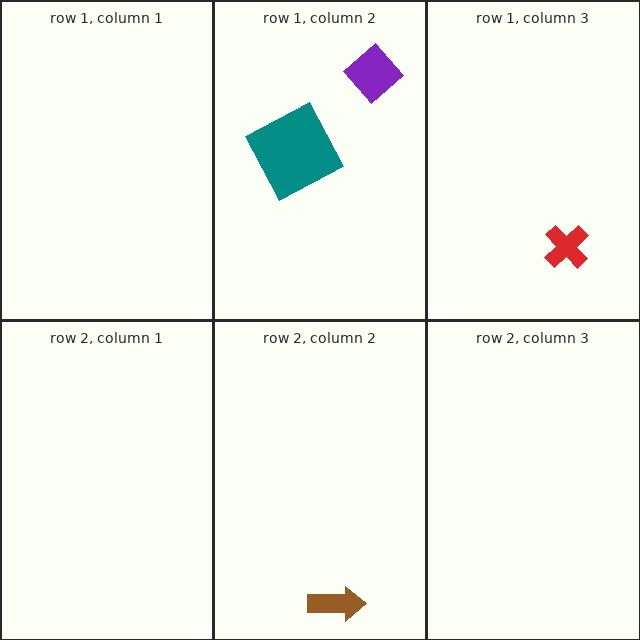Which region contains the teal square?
The row 1, column 2 region.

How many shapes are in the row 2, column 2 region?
1.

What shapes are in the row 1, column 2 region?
The purple diamond, the teal square.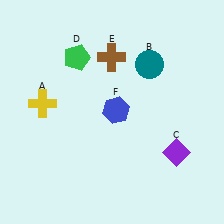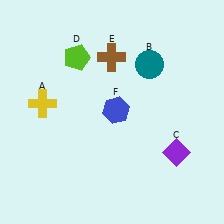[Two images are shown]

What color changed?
The pentagon (D) changed from green in Image 1 to lime in Image 2.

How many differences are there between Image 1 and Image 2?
There is 1 difference between the two images.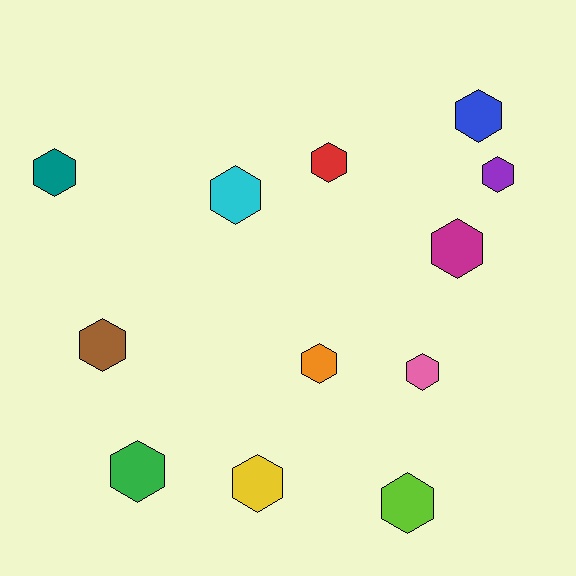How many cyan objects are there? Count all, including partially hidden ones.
There is 1 cyan object.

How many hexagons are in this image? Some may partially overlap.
There are 12 hexagons.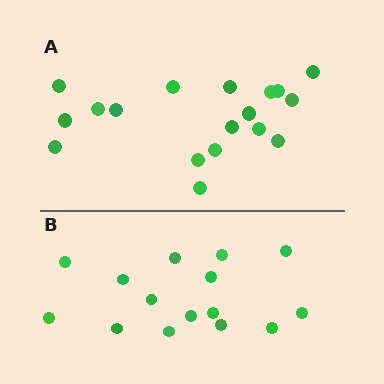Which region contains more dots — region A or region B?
Region A (the top region) has more dots.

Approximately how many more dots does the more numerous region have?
Region A has just a few more — roughly 2 or 3 more dots than region B.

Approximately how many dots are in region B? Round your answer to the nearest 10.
About 20 dots. (The exact count is 15, which rounds to 20.)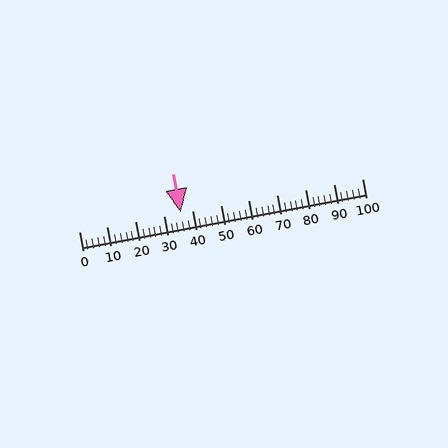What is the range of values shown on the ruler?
The ruler shows values from 0 to 100.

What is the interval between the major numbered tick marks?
The major tick marks are spaced 10 units apart.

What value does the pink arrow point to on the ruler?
The pink arrow points to approximately 36.